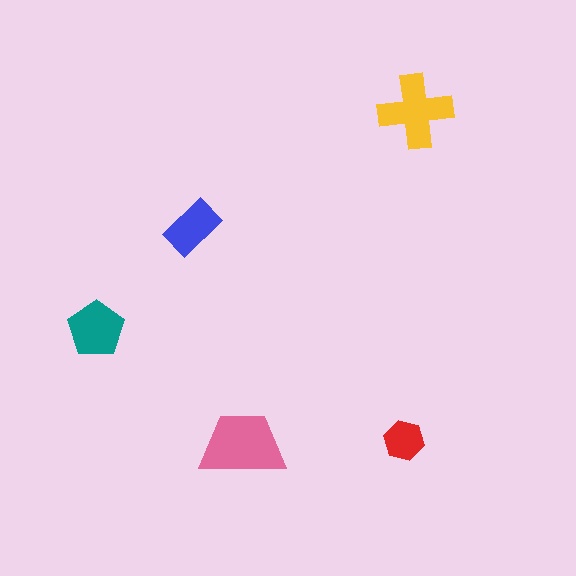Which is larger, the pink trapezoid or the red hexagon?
The pink trapezoid.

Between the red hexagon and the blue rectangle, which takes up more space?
The blue rectangle.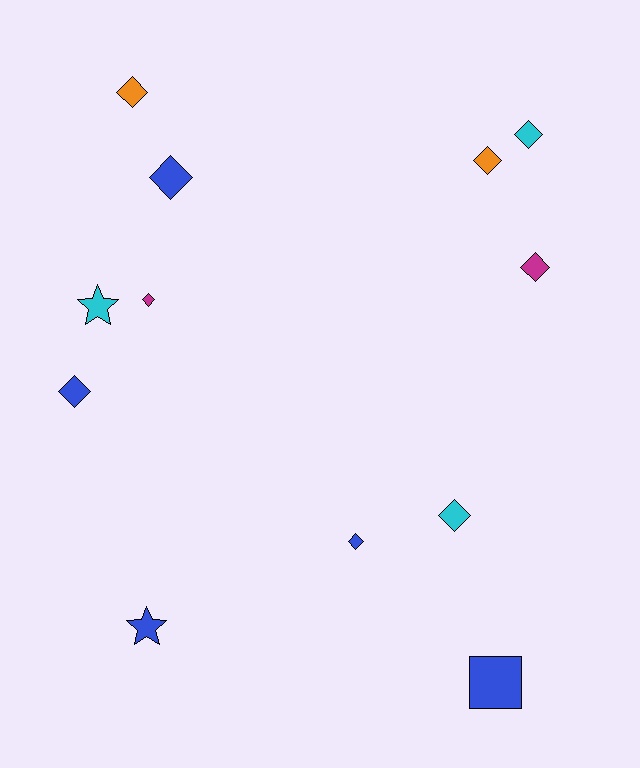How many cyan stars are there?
There is 1 cyan star.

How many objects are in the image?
There are 12 objects.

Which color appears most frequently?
Blue, with 5 objects.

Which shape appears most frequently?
Diamond, with 9 objects.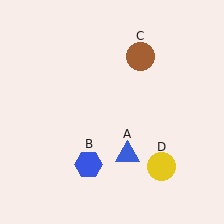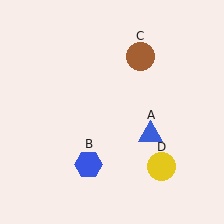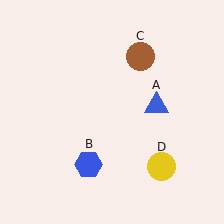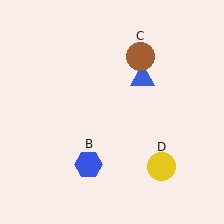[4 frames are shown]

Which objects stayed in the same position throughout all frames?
Blue hexagon (object B) and brown circle (object C) and yellow circle (object D) remained stationary.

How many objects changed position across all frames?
1 object changed position: blue triangle (object A).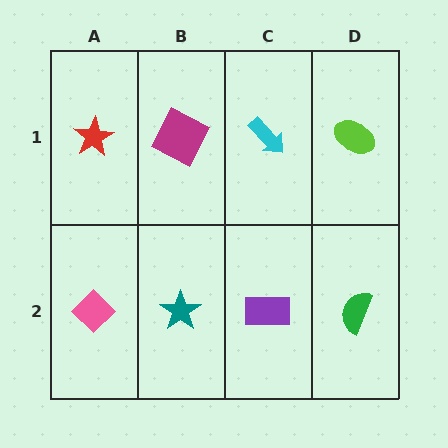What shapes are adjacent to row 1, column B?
A teal star (row 2, column B), a red star (row 1, column A), a cyan arrow (row 1, column C).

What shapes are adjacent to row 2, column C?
A cyan arrow (row 1, column C), a teal star (row 2, column B), a green semicircle (row 2, column D).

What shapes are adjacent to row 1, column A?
A pink diamond (row 2, column A), a magenta square (row 1, column B).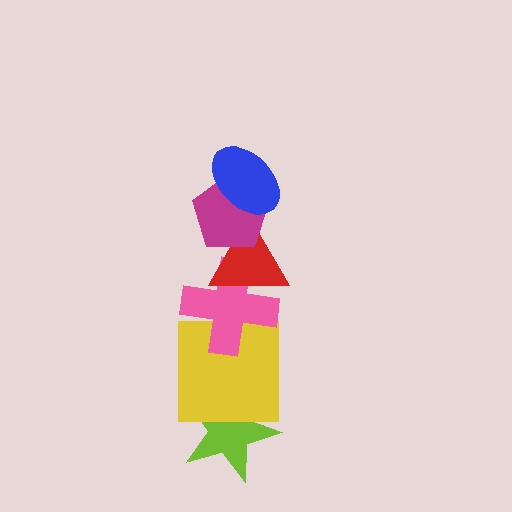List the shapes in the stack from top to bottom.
From top to bottom: the blue ellipse, the magenta pentagon, the red triangle, the pink cross, the yellow square, the lime star.